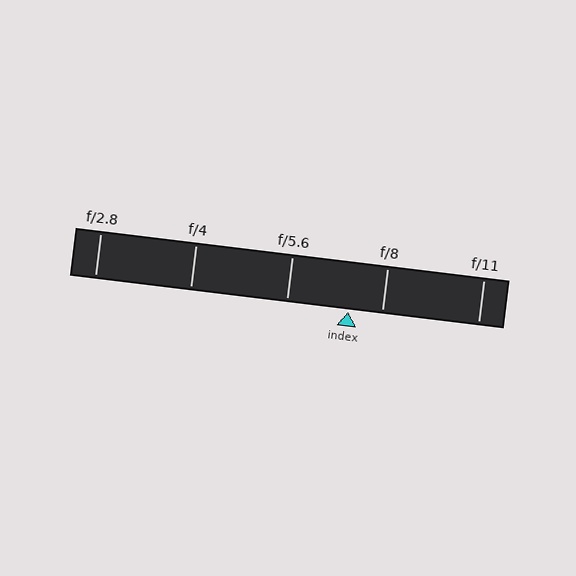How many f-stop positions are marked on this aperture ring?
There are 5 f-stop positions marked.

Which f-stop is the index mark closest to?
The index mark is closest to f/8.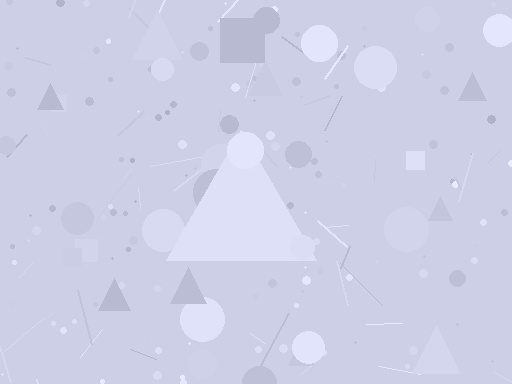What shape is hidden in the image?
A triangle is hidden in the image.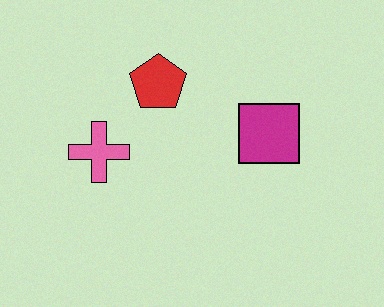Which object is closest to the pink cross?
The red pentagon is closest to the pink cross.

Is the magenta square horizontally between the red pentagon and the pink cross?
No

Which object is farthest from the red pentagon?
The magenta square is farthest from the red pentagon.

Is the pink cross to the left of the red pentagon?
Yes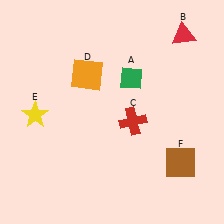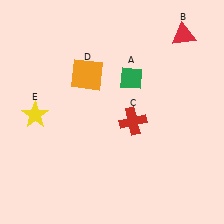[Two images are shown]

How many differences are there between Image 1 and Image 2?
There is 1 difference between the two images.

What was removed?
The brown square (F) was removed in Image 2.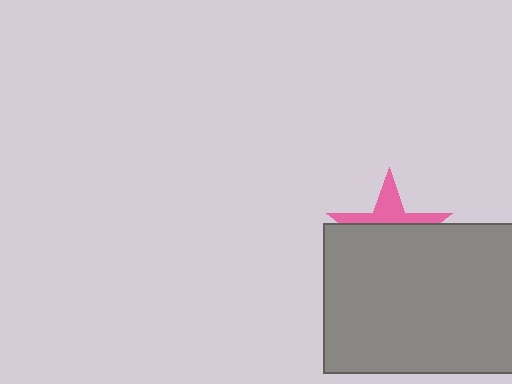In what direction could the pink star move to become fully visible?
The pink star could move up. That would shift it out from behind the gray rectangle entirely.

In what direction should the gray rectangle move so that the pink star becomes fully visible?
The gray rectangle should move down. That is the shortest direction to clear the overlap and leave the pink star fully visible.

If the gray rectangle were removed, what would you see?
You would see the complete pink star.